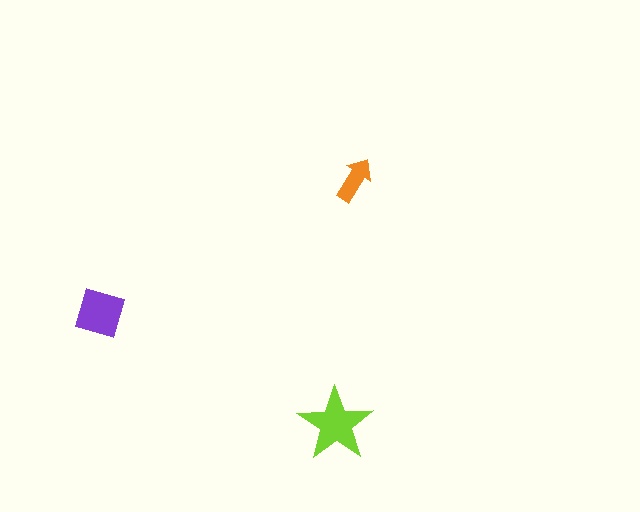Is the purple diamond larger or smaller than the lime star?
Smaller.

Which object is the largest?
The lime star.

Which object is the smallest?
The orange arrow.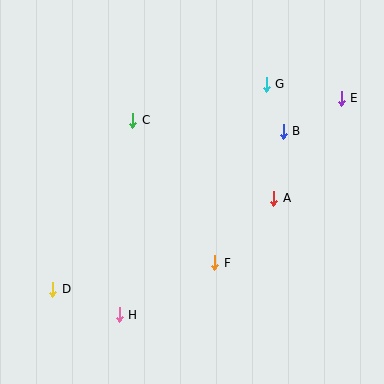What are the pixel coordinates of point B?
Point B is at (283, 131).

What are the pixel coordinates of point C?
Point C is at (133, 120).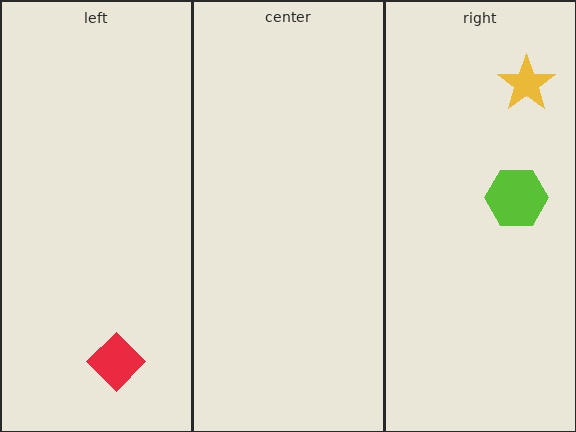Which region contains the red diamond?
The left region.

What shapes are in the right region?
The yellow star, the lime hexagon.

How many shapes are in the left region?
1.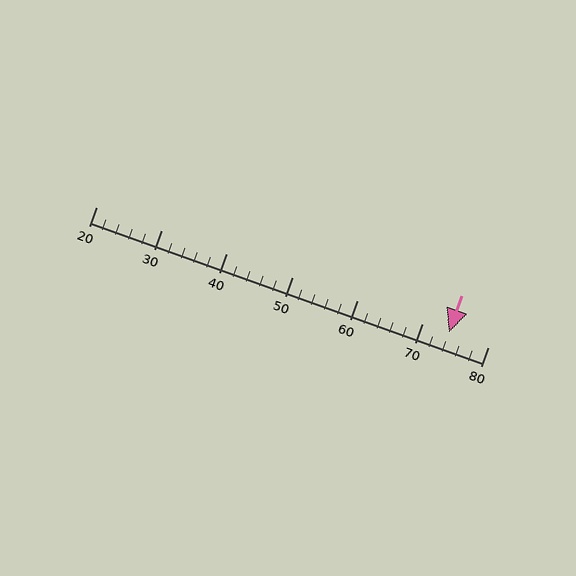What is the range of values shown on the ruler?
The ruler shows values from 20 to 80.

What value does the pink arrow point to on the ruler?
The pink arrow points to approximately 74.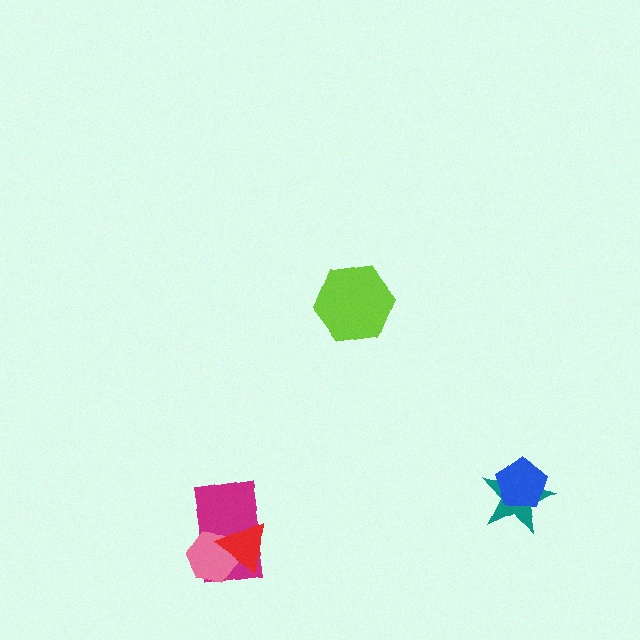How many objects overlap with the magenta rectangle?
2 objects overlap with the magenta rectangle.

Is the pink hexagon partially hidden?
Yes, it is partially covered by another shape.